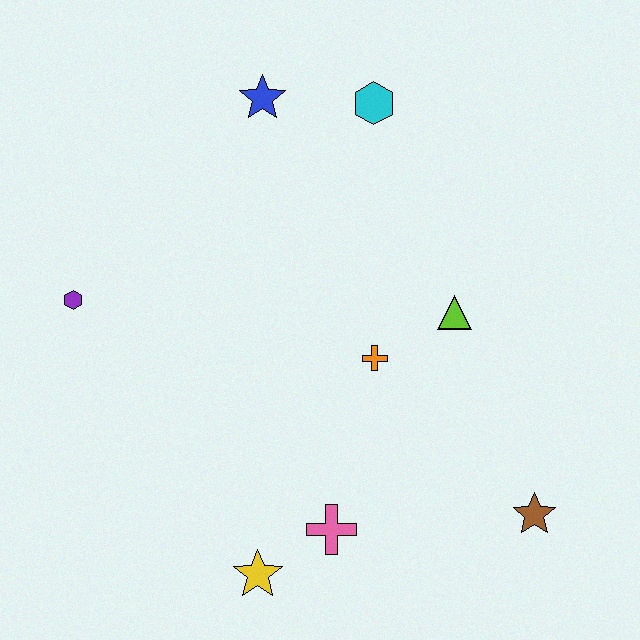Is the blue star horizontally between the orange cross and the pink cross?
No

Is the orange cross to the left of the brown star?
Yes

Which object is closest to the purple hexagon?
The blue star is closest to the purple hexagon.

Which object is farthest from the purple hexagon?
The brown star is farthest from the purple hexagon.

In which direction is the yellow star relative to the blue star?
The yellow star is below the blue star.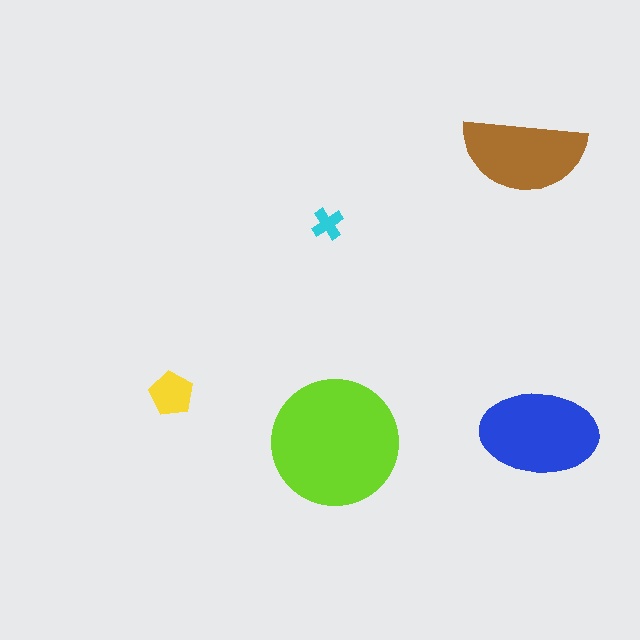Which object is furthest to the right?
The blue ellipse is rightmost.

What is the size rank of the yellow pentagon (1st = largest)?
4th.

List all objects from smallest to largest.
The cyan cross, the yellow pentagon, the brown semicircle, the blue ellipse, the lime circle.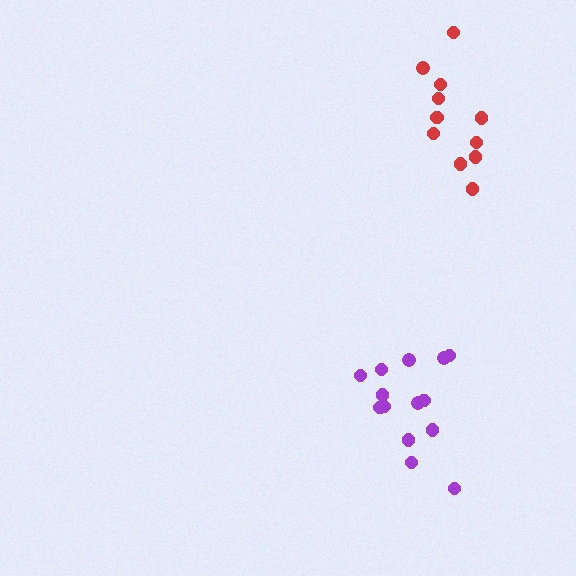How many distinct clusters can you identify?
There are 2 distinct clusters.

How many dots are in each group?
Group 1: 14 dots, Group 2: 11 dots (25 total).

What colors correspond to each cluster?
The clusters are colored: purple, red.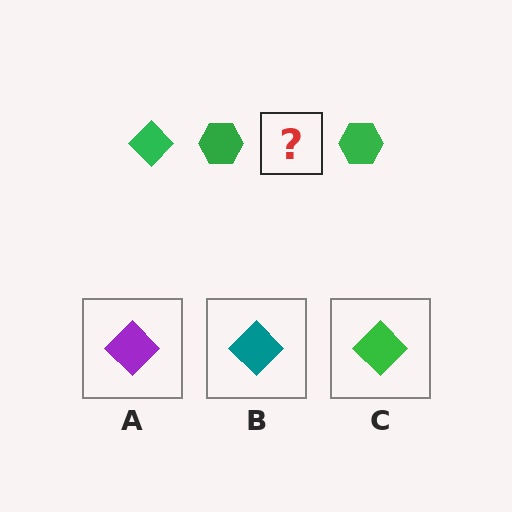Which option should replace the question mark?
Option C.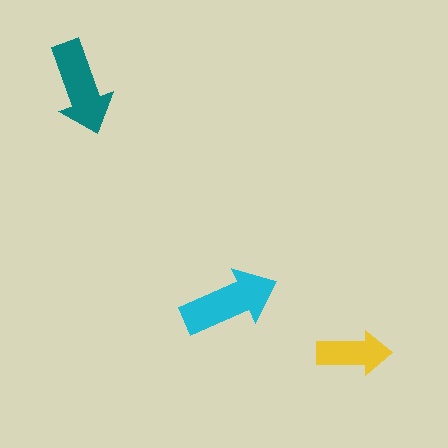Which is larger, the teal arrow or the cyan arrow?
The cyan one.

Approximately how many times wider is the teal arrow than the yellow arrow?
About 1.5 times wider.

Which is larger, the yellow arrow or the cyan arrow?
The cyan one.